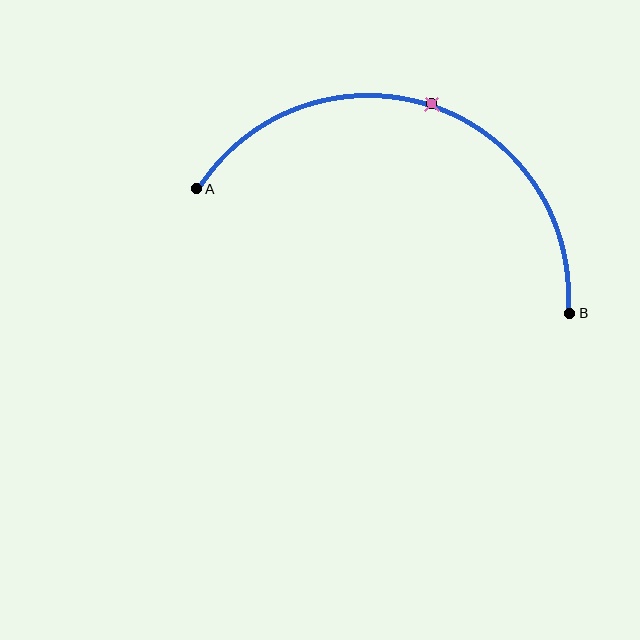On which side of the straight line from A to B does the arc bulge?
The arc bulges above the straight line connecting A and B.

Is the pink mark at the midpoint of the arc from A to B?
Yes. The pink mark lies on the arc at equal arc-length from both A and B — it is the arc midpoint.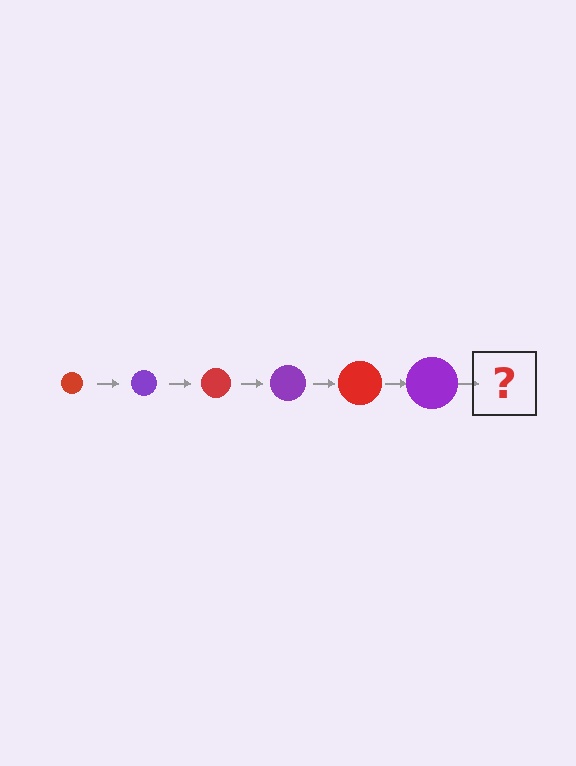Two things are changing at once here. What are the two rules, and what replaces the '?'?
The two rules are that the circle grows larger each step and the color cycles through red and purple. The '?' should be a red circle, larger than the previous one.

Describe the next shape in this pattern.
It should be a red circle, larger than the previous one.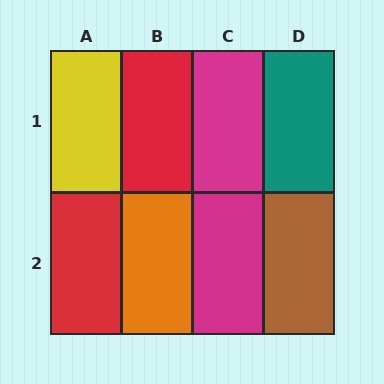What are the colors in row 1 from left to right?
Yellow, red, magenta, teal.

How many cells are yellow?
1 cell is yellow.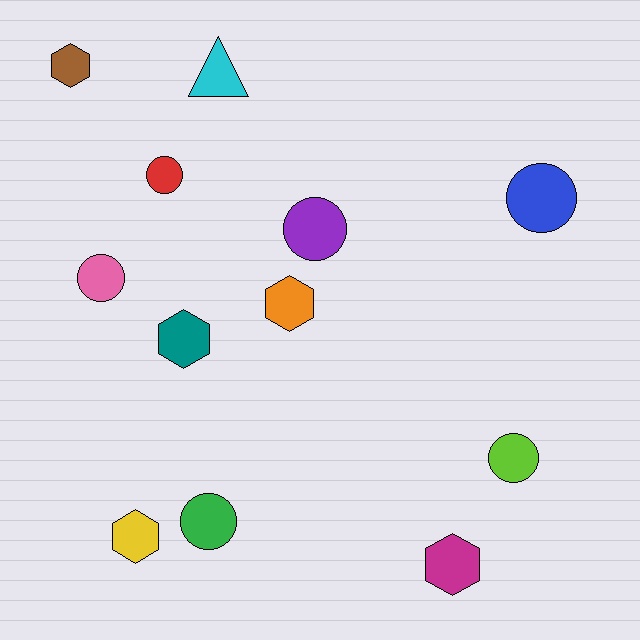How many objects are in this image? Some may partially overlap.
There are 12 objects.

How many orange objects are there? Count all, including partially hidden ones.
There is 1 orange object.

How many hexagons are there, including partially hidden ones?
There are 5 hexagons.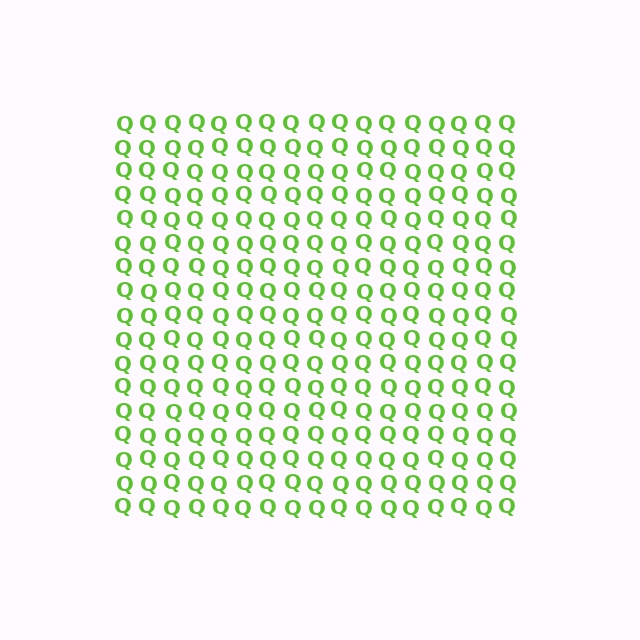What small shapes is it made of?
It is made of small letter Q's.